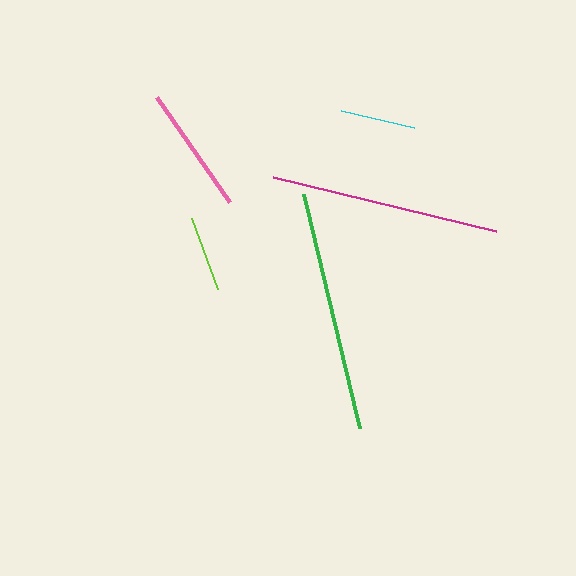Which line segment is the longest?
The green line is the longest at approximately 240 pixels.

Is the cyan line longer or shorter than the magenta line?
The magenta line is longer than the cyan line.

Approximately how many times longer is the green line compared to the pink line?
The green line is approximately 1.9 times the length of the pink line.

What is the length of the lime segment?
The lime segment is approximately 75 pixels long.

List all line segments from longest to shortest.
From longest to shortest: green, magenta, pink, cyan, lime.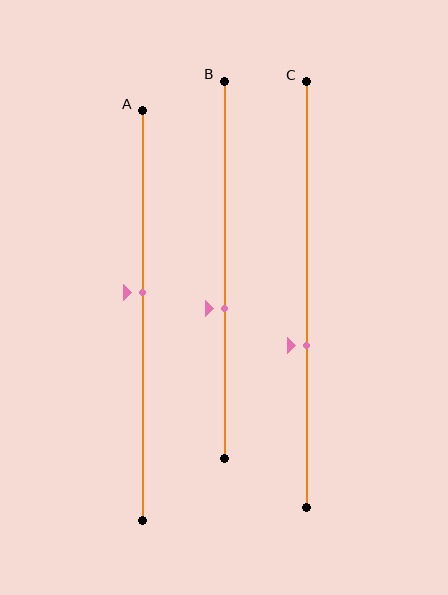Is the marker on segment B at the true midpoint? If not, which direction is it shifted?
No, the marker on segment B is shifted downward by about 10% of the segment length.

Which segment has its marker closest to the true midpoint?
Segment A has its marker closest to the true midpoint.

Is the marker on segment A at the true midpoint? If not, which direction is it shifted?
No, the marker on segment A is shifted upward by about 6% of the segment length.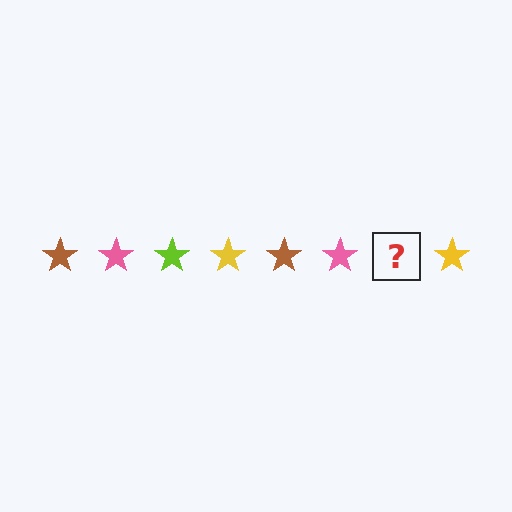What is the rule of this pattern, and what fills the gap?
The rule is that the pattern cycles through brown, pink, lime, yellow stars. The gap should be filled with a lime star.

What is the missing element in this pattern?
The missing element is a lime star.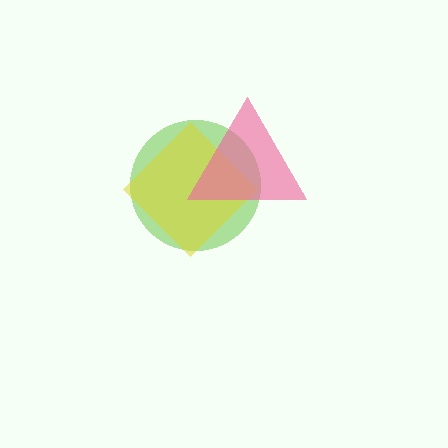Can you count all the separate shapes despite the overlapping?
Yes, there are 3 separate shapes.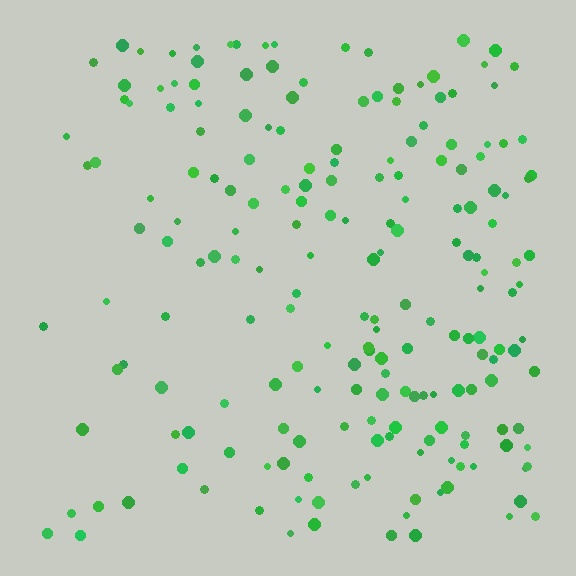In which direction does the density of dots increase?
From left to right, with the right side densest.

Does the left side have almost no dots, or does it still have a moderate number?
Still a moderate number, just noticeably fewer than the right.